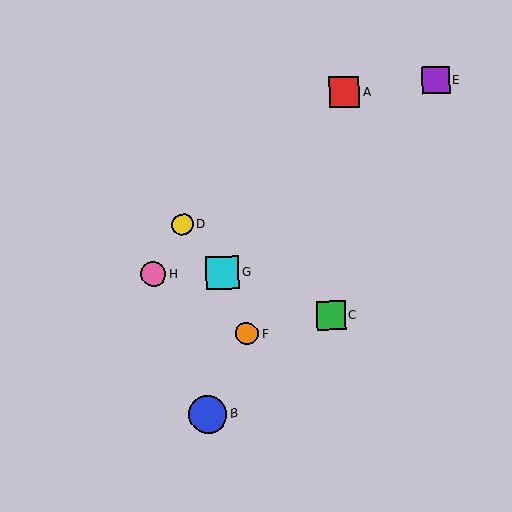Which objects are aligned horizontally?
Objects G, H are aligned horizontally.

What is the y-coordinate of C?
Object C is at y≈315.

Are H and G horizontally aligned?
Yes, both are at y≈274.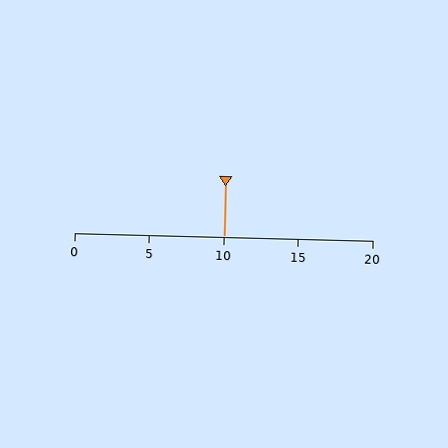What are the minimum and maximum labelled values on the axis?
The axis runs from 0 to 20.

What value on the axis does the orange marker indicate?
The marker indicates approximately 10.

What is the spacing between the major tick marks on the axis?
The major ticks are spaced 5 apart.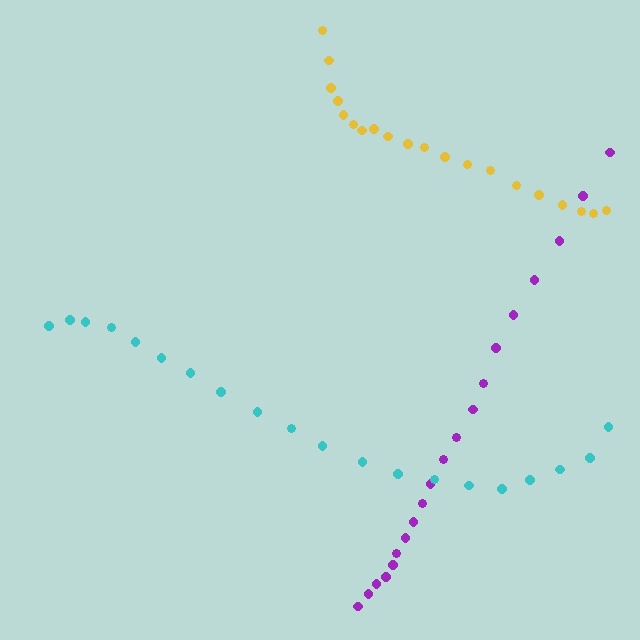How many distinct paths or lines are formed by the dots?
There are 3 distinct paths.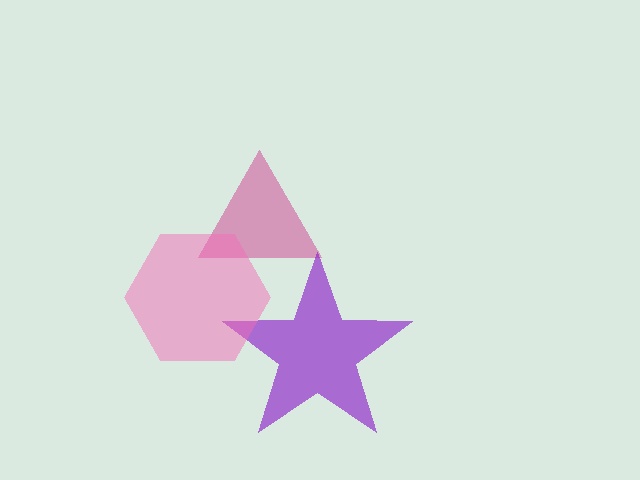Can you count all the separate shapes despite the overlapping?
Yes, there are 3 separate shapes.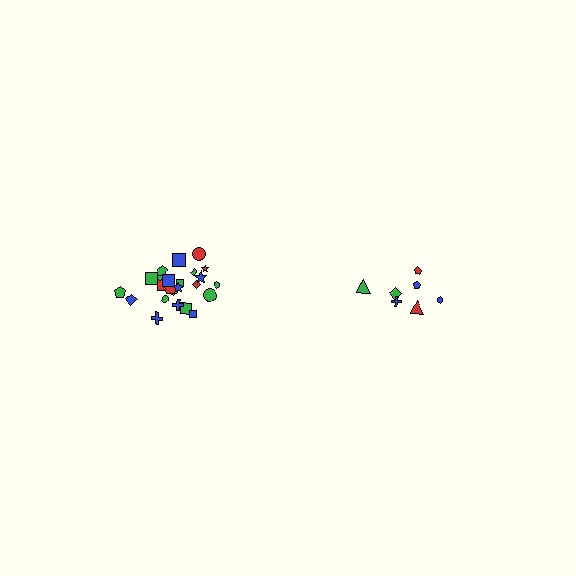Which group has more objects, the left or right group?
The left group.